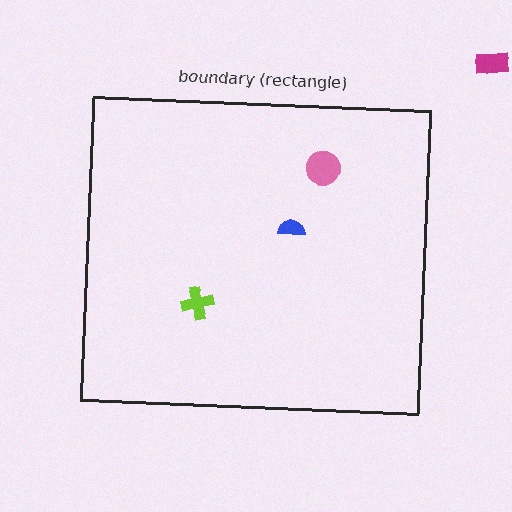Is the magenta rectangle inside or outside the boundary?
Outside.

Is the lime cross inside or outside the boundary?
Inside.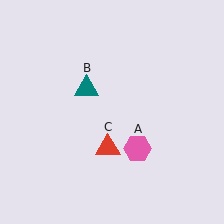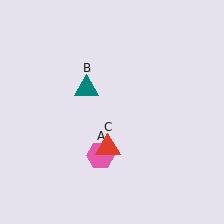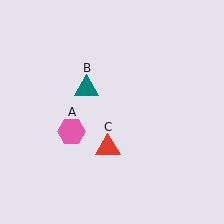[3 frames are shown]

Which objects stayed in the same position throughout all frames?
Teal triangle (object B) and red triangle (object C) remained stationary.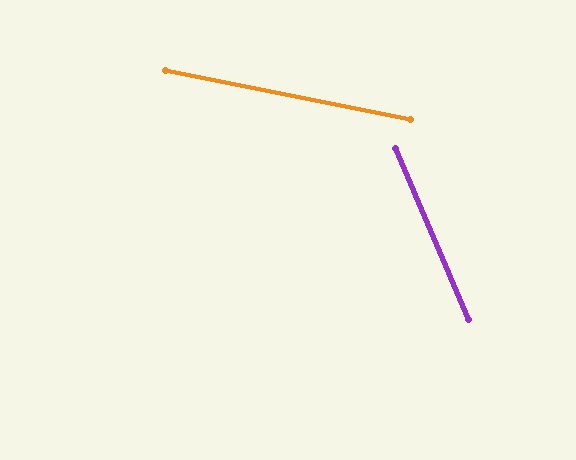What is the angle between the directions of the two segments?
Approximately 56 degrees.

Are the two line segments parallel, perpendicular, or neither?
Neither parallel nor perpendicular — they differ by about 56°.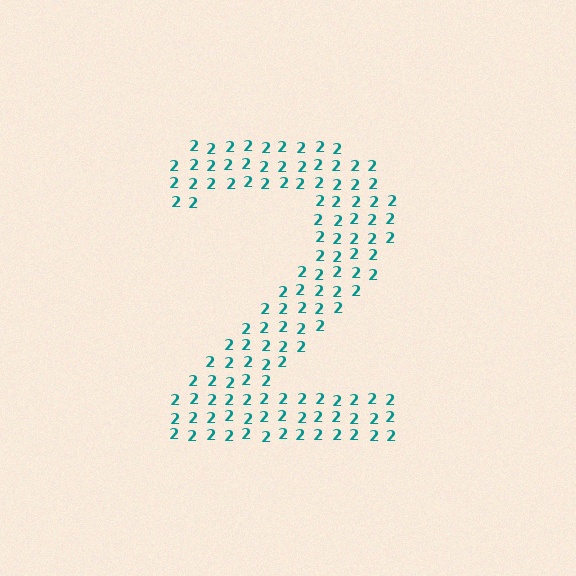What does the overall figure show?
The overall figure shows the digit 2.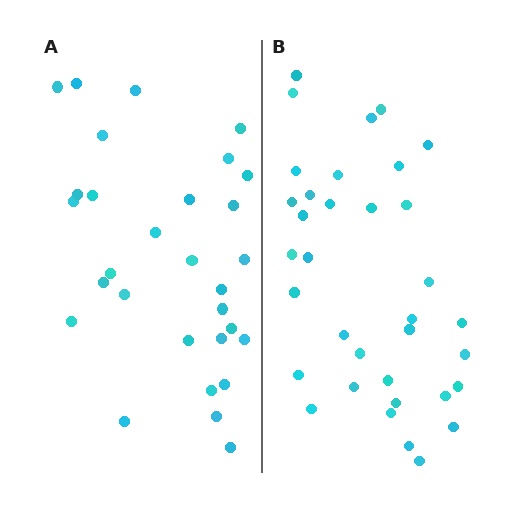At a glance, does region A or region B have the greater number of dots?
Region B (the right region) has more dots.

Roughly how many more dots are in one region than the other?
Region B has about 5 more dots than region A.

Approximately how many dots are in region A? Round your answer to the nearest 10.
About 30 dots.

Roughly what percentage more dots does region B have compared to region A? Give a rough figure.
About 15% more.